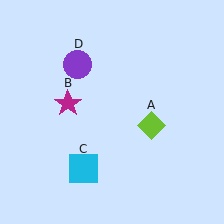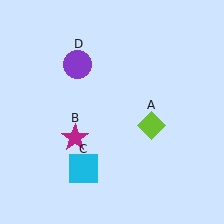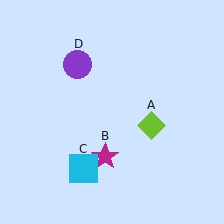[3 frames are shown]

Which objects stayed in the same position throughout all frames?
Lime diamond (object A) and cyan square (object C) and purple circle (object D) remained stationary.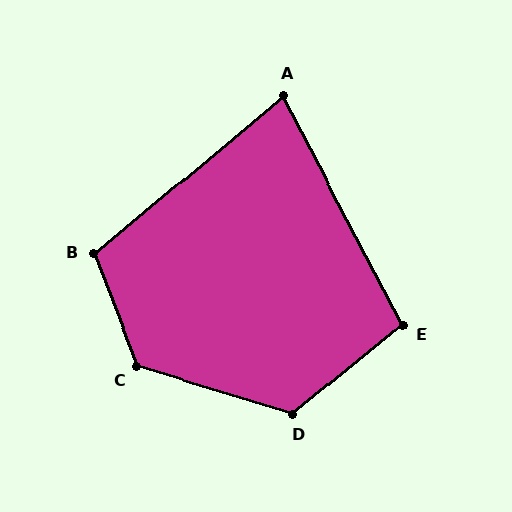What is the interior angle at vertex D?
Approximately 124 degrees (obtuse).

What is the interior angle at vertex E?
Approximately 101 degrees (obtuse).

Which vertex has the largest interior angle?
C, at approximately 128 degrees.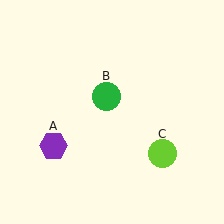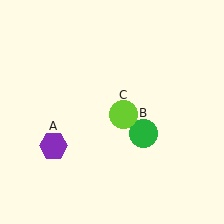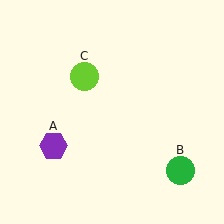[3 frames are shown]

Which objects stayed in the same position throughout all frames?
Purple hexagon (object A) remained stationary.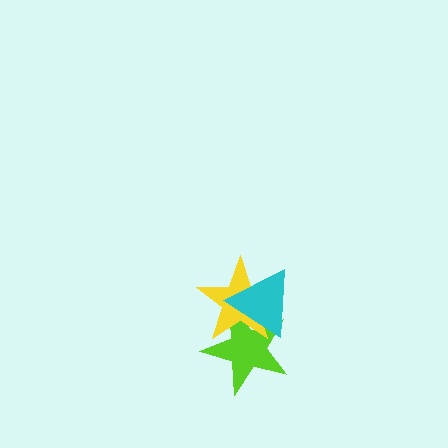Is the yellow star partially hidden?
Yes, it is partially covered by another shape.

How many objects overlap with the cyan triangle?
2 objects overlap with the cyan triangle.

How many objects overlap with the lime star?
2 objects overlap with the lime star.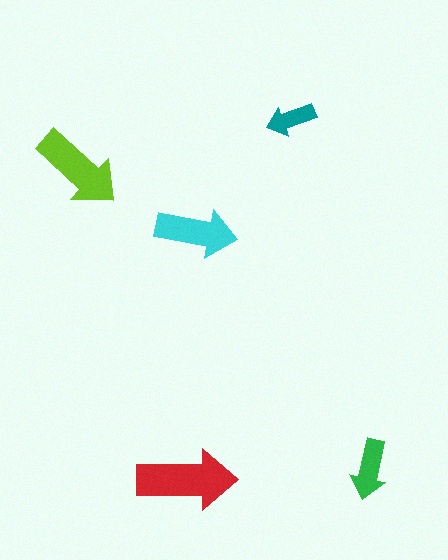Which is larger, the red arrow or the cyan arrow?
The red one.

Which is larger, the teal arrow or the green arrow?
The green one.